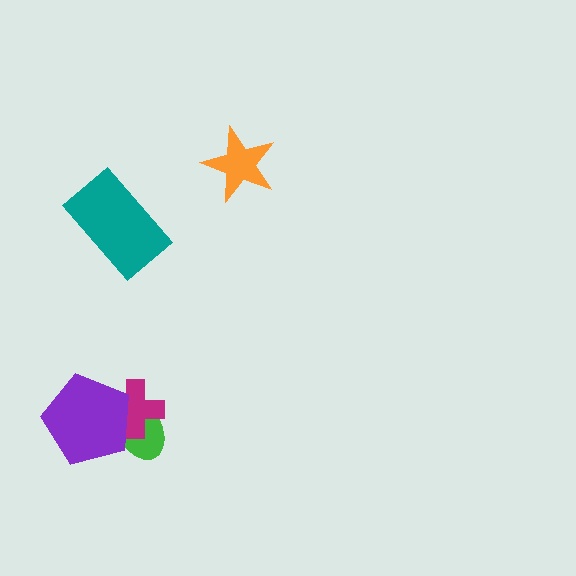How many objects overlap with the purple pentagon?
2 objects overlap with the purple pentagon.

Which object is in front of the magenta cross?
The purple pentagon is in front of the magenta cross.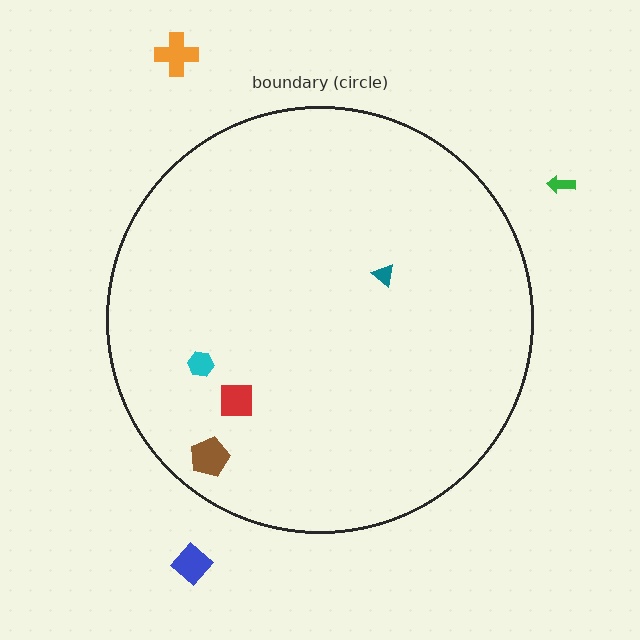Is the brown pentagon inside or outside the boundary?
Inside.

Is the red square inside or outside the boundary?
Inside.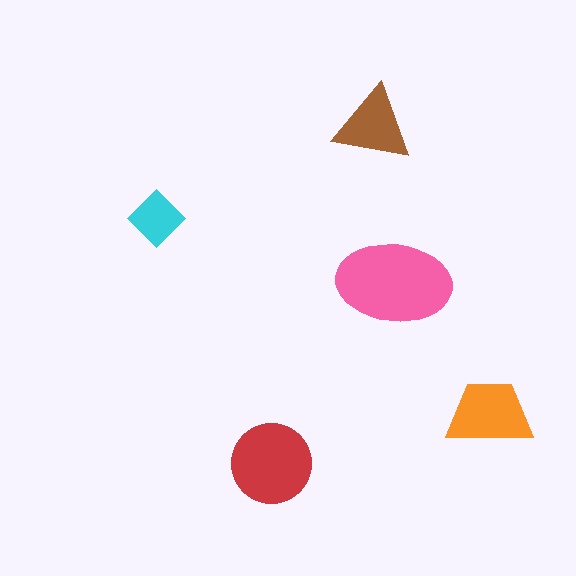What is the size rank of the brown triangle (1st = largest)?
4th.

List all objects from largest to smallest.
The pink ellipse, the red circle, the orange trapezoid, the brown triangle, the cyan diamond.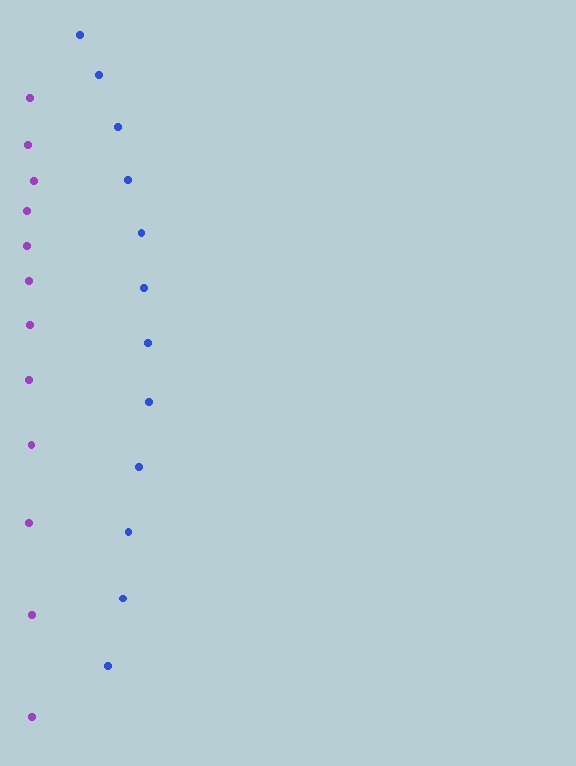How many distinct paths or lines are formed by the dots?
There are 2 distinct paths.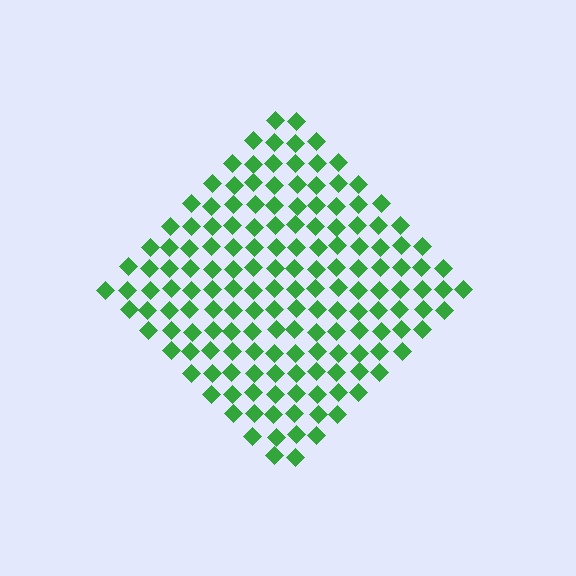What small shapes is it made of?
It is made of small diamonds.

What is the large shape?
The large shape is a diamond.